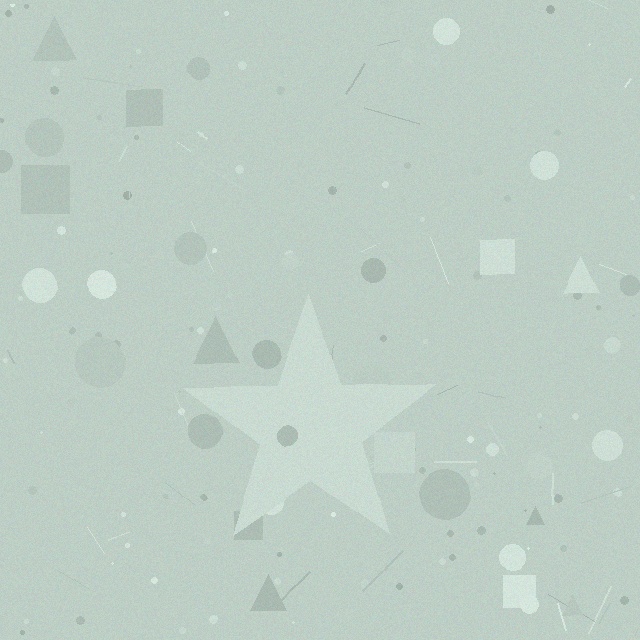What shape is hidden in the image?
A star is hidden in the image.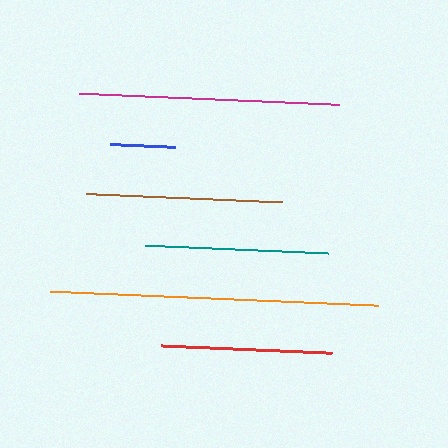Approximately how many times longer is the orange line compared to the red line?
The orange line is approximately 1.9 times the length of the red line.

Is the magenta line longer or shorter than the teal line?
The magenta line is longer than the teal line.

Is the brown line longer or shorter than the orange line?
The orange line is longer than the brown line.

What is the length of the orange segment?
The orange segment is approximately 328 pixels long.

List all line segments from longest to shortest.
From longest to shortest: orange, magenta, brown, teal, red, blue.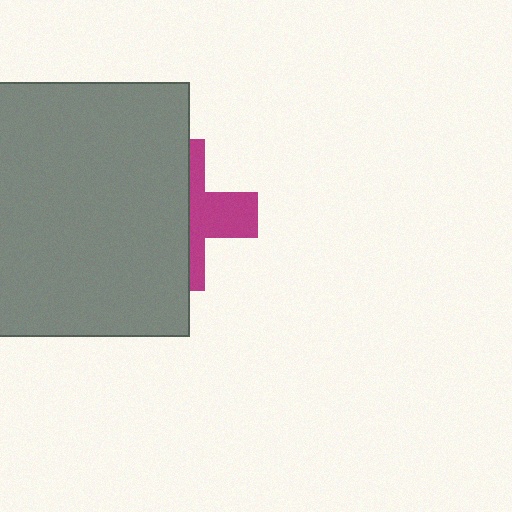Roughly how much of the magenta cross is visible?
A small part of it is visible (roughly 41%).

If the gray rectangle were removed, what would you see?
You would see the complete magenta cross.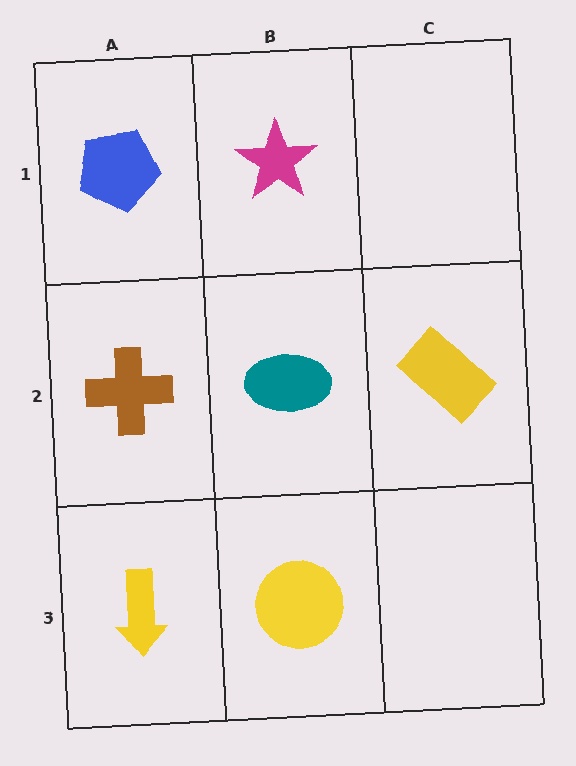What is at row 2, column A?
A brown cross.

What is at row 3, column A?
A yellow arrow.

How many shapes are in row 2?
3 shapes.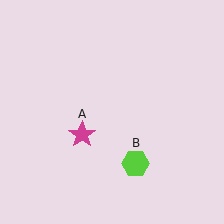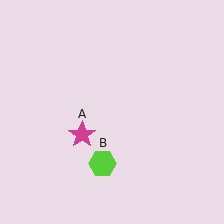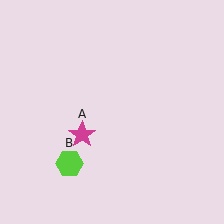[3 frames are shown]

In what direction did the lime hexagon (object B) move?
The lime hexagon (object B) moved left.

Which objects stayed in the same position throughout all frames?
Magenta star (object A) remained stationary.